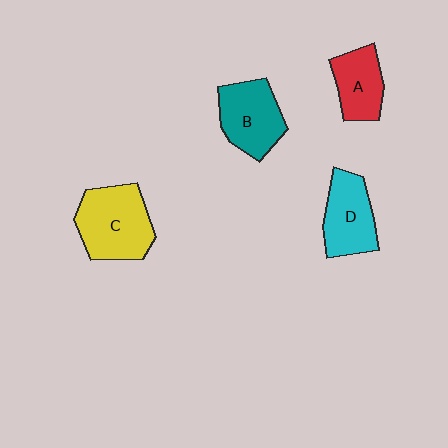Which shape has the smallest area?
Shape A (red).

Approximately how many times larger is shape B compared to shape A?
Approximately 1.3 times.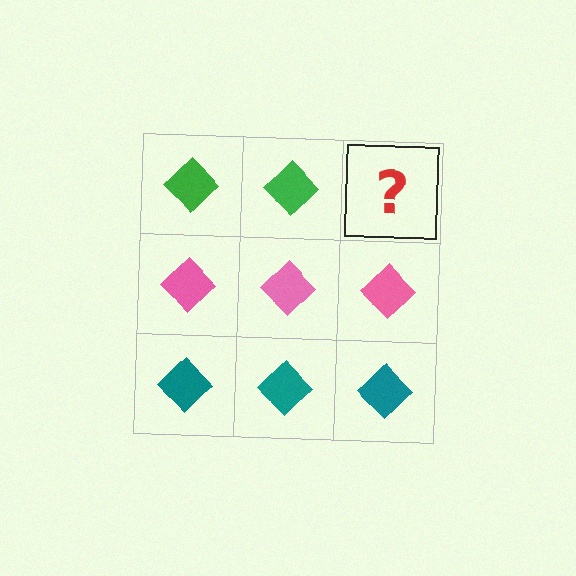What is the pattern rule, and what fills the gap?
The rule is that each row has a consistent color. The gap should be filled with a green diamond.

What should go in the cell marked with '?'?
The missing cell should contain a green diamond.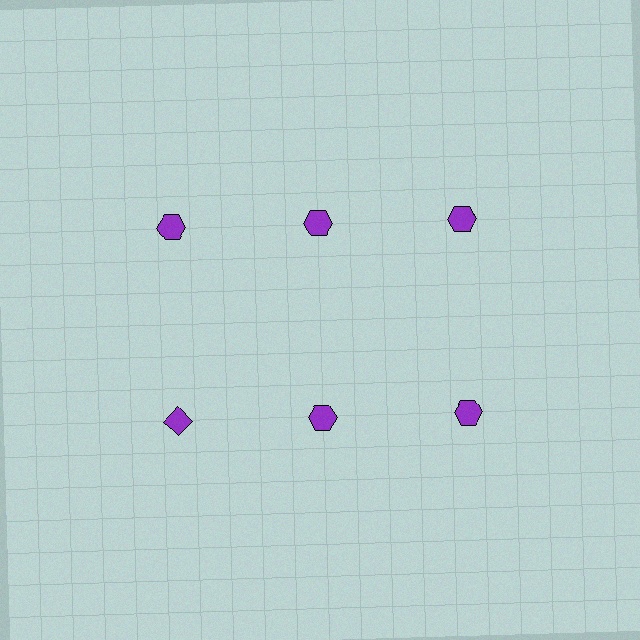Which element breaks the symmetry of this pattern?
The purple diamond in the second row, leftmost column breaks the symmetry. All other shapes are purple hexagons.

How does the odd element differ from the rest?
It has a different shape: diamond instead of hexagon.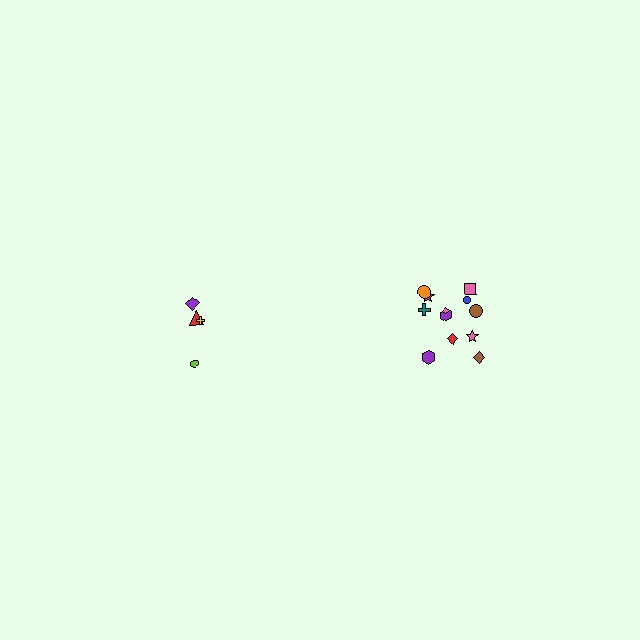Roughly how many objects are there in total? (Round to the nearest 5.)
Roughly 15 objects in total.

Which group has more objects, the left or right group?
The right group.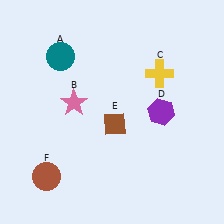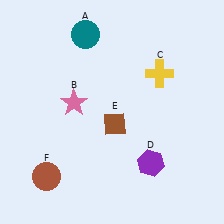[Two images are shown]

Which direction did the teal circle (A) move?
The teal circle (A) moved right.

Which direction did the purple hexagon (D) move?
The purple hexagon (D) moved down.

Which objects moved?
The objects that moved are: the teal circle (A), the purple hexagon (D).